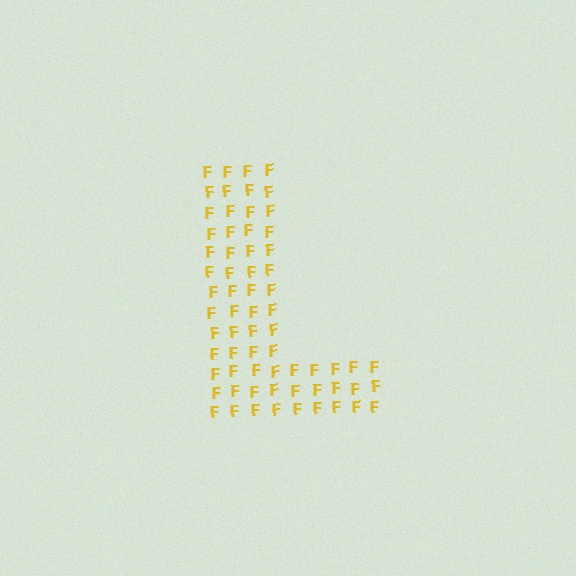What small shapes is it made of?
It is made of small letter F's.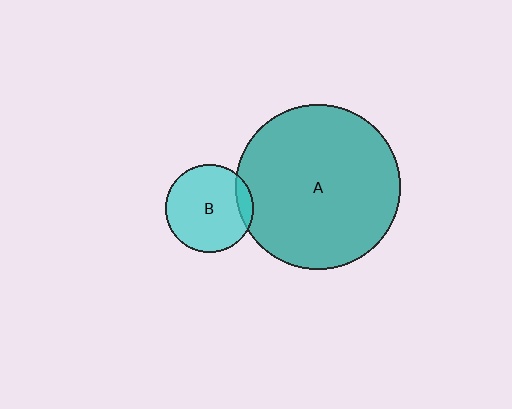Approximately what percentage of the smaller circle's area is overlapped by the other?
Approximately 10%.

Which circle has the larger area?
Circle A (teal).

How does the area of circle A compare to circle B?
Approximately 3.5 times.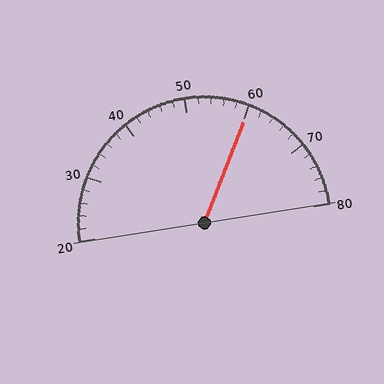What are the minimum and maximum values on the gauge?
The gauge ranges from 20 to 80.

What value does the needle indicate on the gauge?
The needle indicates approximately 60.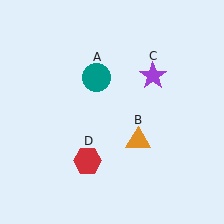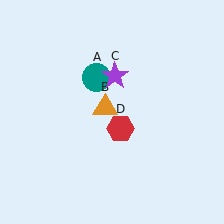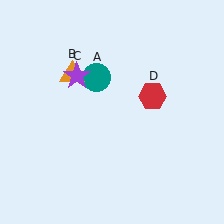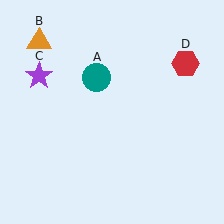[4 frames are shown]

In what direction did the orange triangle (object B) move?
The orange triangle (object B) moved up and to the left.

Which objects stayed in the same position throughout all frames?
Teal circle (object A) remained stationary.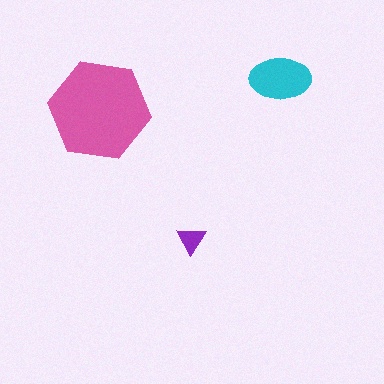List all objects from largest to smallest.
The pink hexagon, the cyan ellipse, the purple triangle.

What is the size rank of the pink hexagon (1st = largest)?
1st.